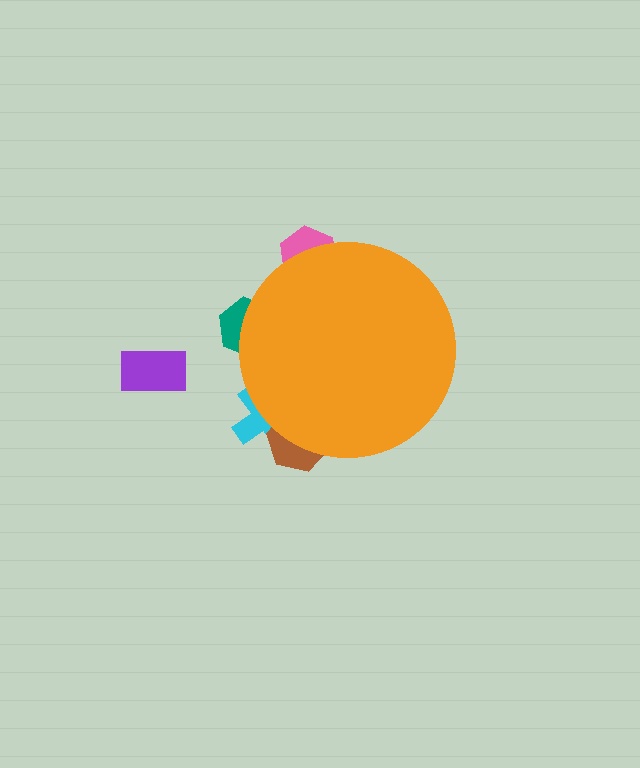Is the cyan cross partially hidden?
Yes, the cyan cross is partially hidden behind the orange circle.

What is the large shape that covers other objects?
An orange circle.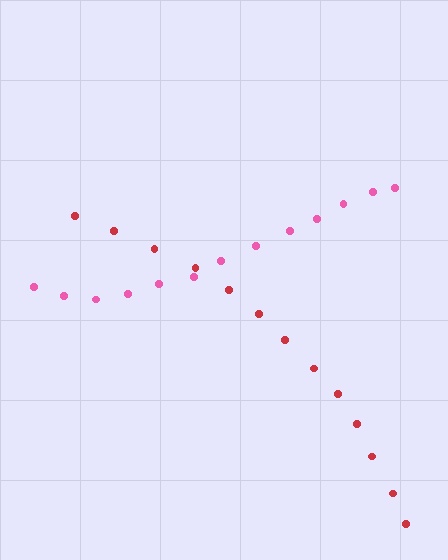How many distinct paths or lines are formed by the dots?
There are 2 distinct paths.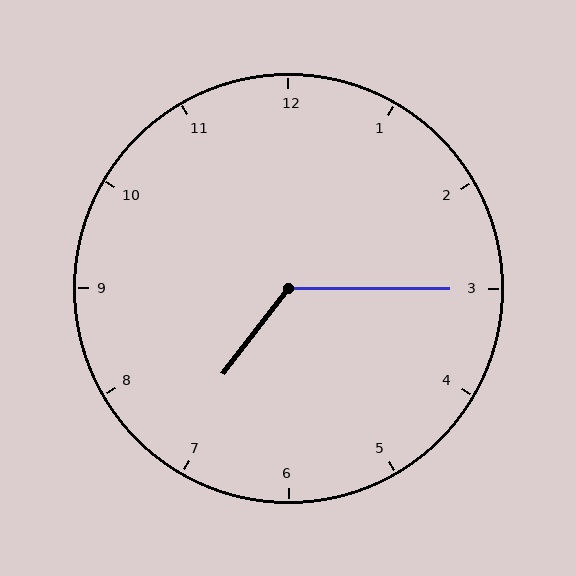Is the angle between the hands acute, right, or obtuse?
It is obtuse.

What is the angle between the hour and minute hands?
Approximately 128 degrees.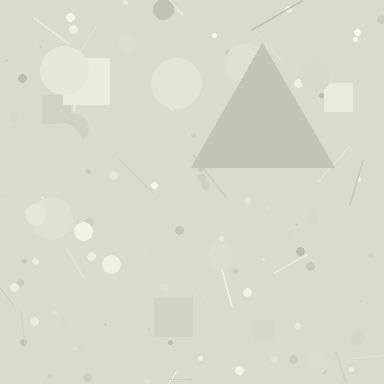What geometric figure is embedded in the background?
A triangle is embedded in the background.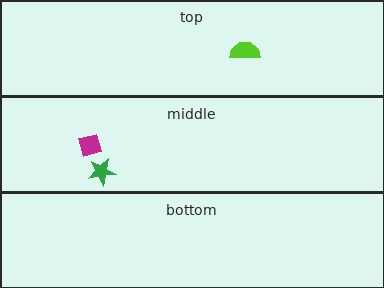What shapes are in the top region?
The lime semicircle.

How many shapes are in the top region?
1.